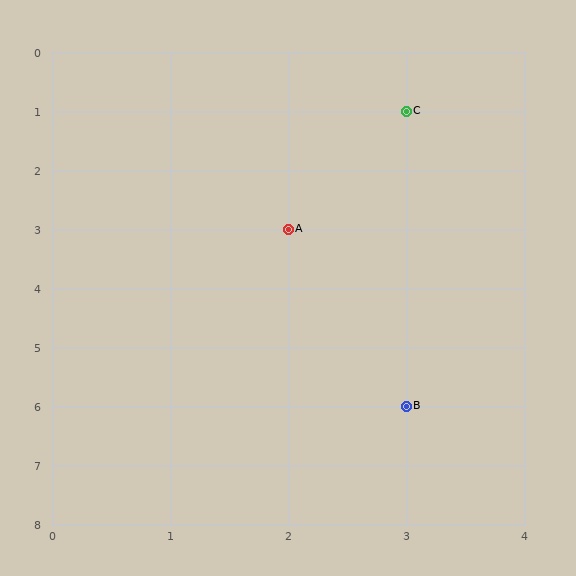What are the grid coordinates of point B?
Point B is at grid coordinates (3, 6).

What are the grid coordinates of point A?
Point A is at grid coordinates (2, 3).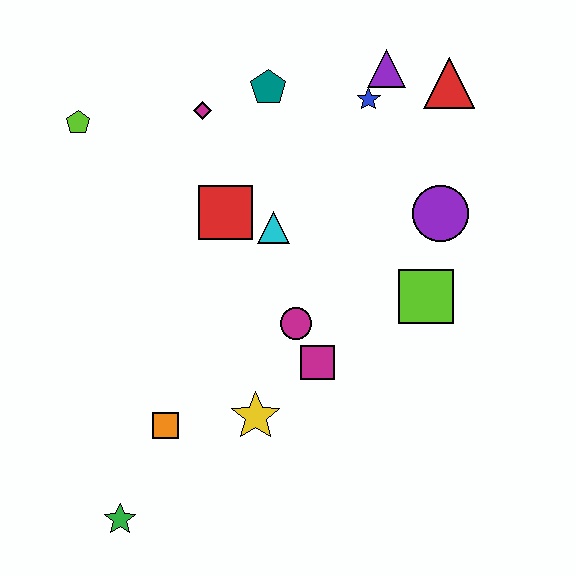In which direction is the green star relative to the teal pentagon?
The green star is below the teal pentagon.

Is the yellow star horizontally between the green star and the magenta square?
Yes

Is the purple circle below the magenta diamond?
Yes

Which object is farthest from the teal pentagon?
The green star is farthest from the teal pentagon.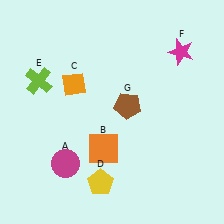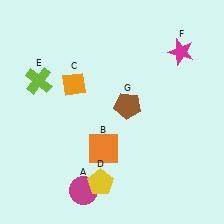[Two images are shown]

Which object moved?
The magenta circle (A) moved down.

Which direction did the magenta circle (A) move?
The magenta circle (A) moved down.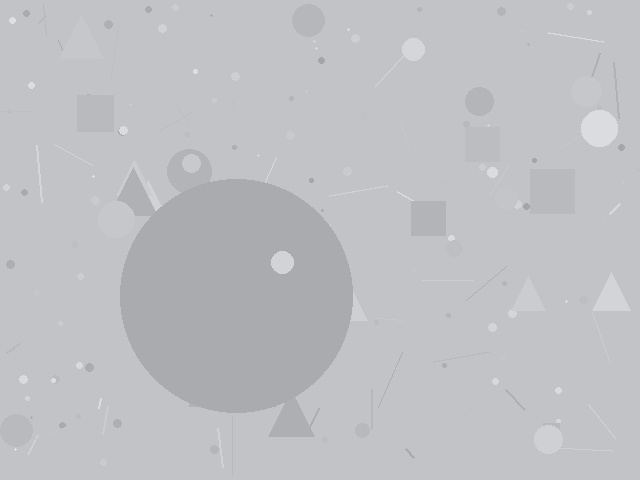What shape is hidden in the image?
A circle is hidden in the image.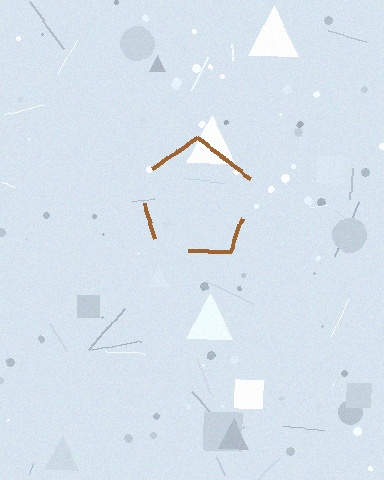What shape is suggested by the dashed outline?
The dashed outline suggests a pentagon.